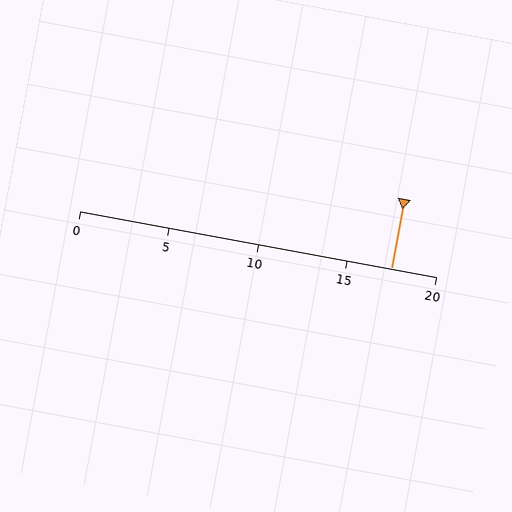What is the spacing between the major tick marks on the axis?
The major ticks are spaced 5 apart.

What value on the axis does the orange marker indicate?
The marker indicates approximately 17.5.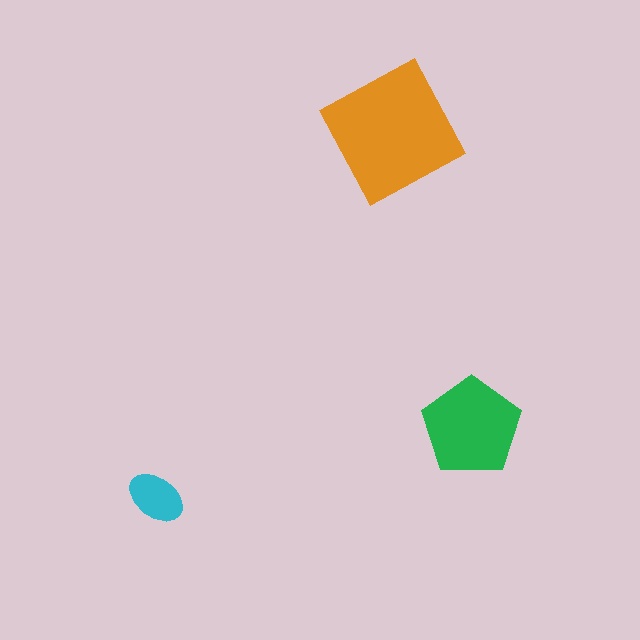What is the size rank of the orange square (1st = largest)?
1st.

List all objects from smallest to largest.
The cyan ellipse, the green pentagon, the orange square.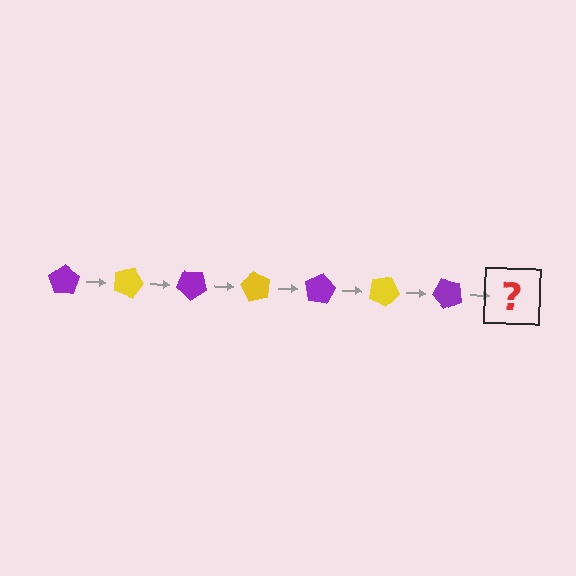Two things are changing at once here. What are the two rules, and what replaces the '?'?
The two rules are that it rotates 20 degrees each step and the color cycles through purple and yellow. The '?' should be a yellow pentagon, rotated 140 degrees from the start.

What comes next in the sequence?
The next element should be a yellow pentagon, rotated 140 degrees from the start.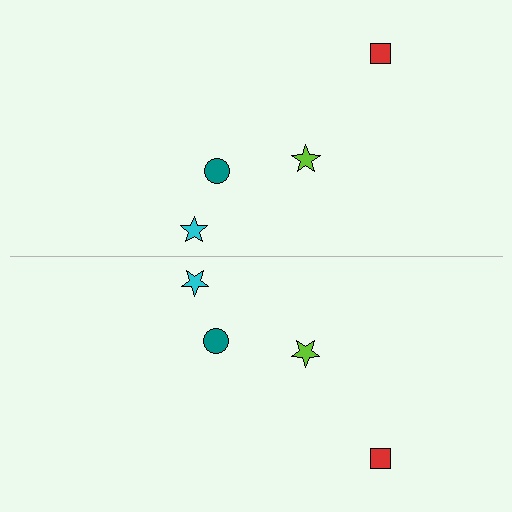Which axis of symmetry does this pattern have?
The pattern has a horizontal axis of symmetry running through the center of the image.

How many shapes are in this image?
There are 8 shapes in this image.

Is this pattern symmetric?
Yes, this pattern has bilateral (reflection) symmetry.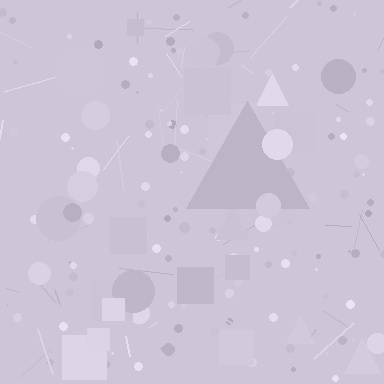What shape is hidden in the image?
A triangle is hidden in the image.